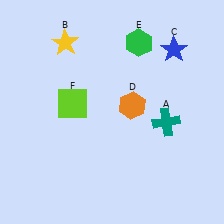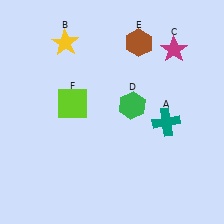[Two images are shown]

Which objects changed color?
C changed from blue to magenta. D changed from orange to green. E changed from green to brown.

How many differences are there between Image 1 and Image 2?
There are 3 differences between the two images.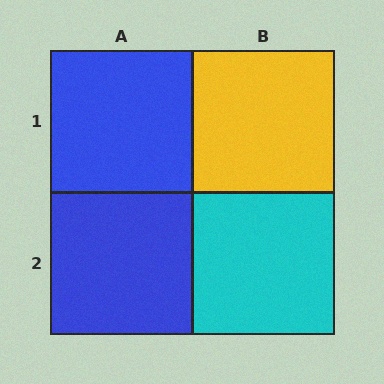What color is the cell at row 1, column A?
Blue.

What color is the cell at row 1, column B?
Yellow.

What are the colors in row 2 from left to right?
Blue, cyan.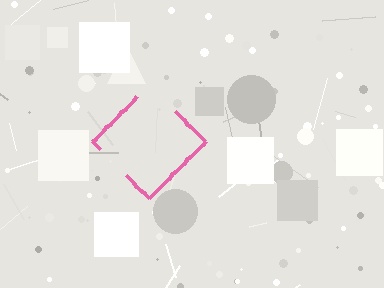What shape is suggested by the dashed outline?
The dashed outline suggests a diamond.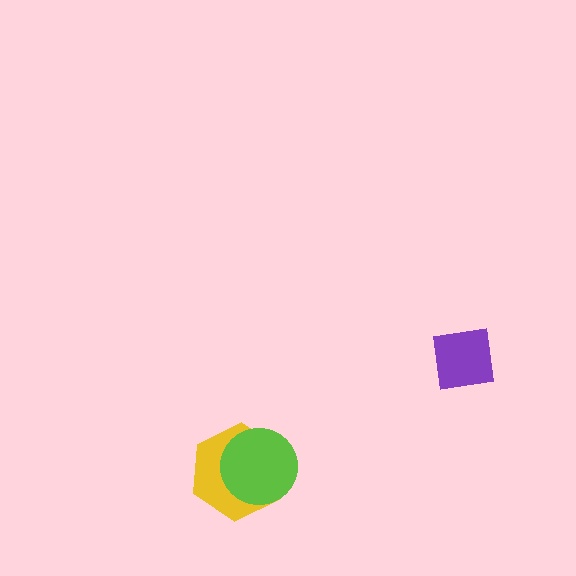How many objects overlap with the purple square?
0 objects overlap with the purple square.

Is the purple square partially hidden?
No, no other shape covers it.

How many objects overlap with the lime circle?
1 object overlaps with the lime circle.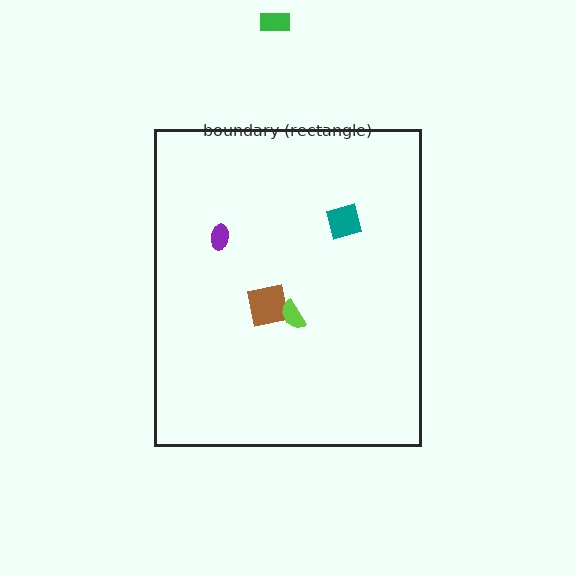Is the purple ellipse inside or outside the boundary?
Inside.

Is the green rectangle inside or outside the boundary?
Outside.